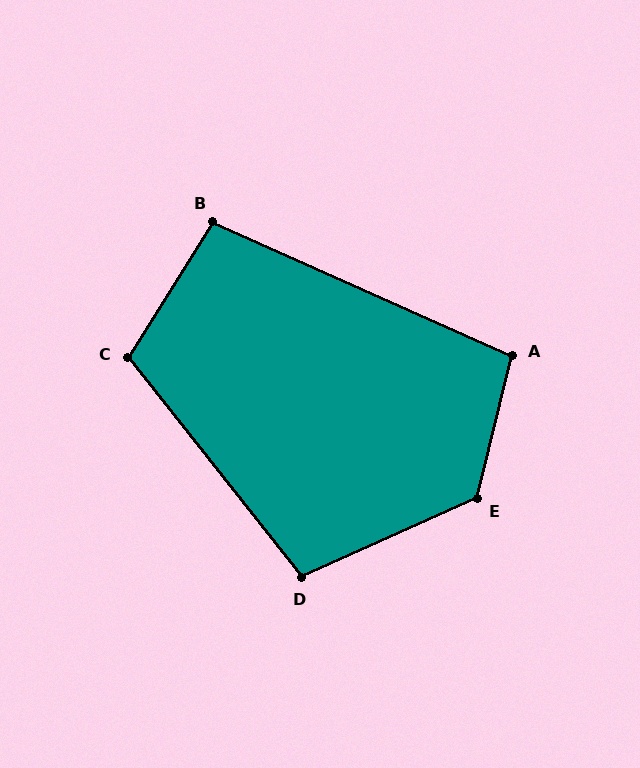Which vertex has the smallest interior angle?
B, at approximately 98 degrees.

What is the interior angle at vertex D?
Approximately 104 degrees (obtuse).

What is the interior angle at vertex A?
Approximately 100 degrees (obtuse).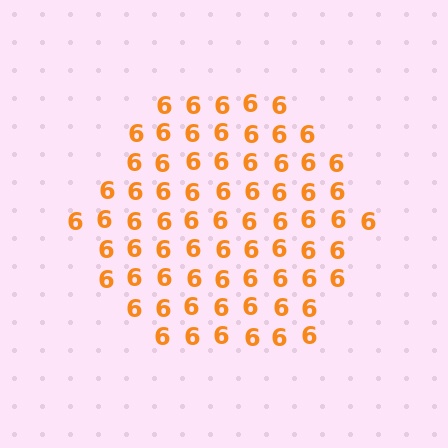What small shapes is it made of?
It is made of small digit 6's.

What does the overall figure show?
The overall figure shows a hexagon.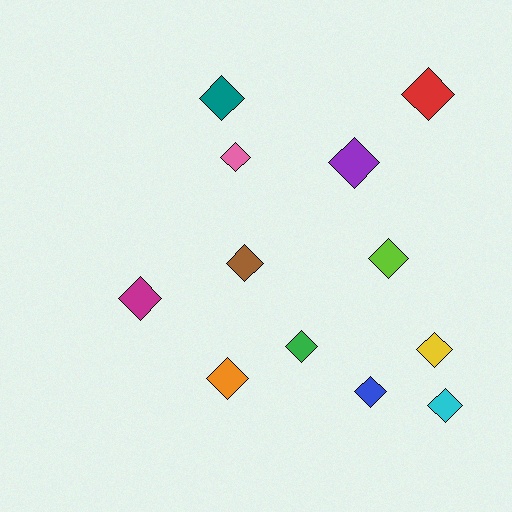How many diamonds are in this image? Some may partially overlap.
There are 12 diamonds.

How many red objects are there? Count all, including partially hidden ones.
There is 1 red object.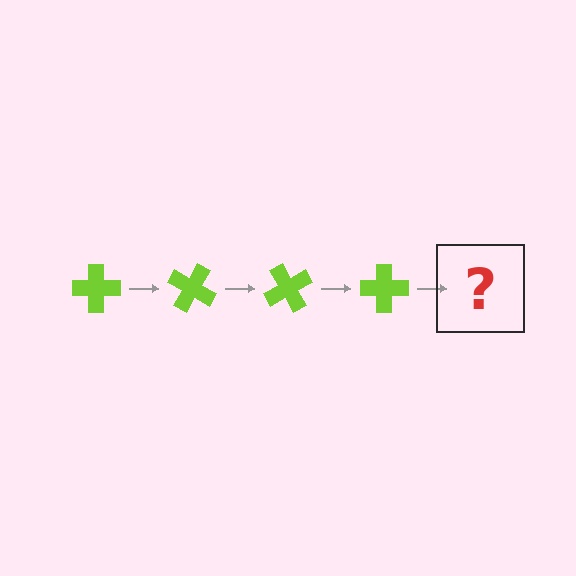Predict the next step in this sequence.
The next step is a lime cross rotated 120 degrees.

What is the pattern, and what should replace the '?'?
The pattern is that the cross rotates 30 degrees each step. The '?' should be a lime cross rotated 120 degrees.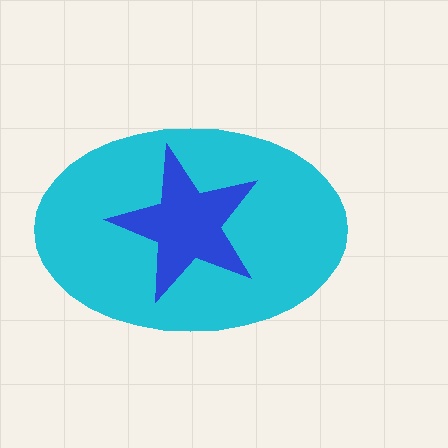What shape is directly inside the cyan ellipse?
The blue star.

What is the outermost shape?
The cyan ellipse.